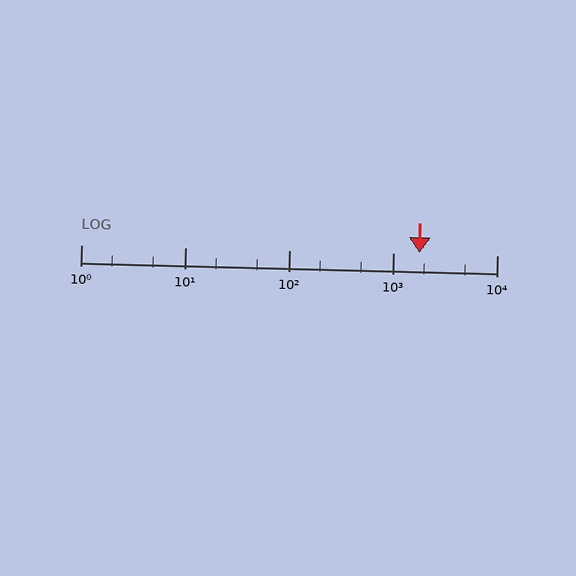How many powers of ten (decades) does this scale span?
The scale spans 4 decades, from 1 to 10000.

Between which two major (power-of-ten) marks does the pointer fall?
The pointer is between 1000 and 10000.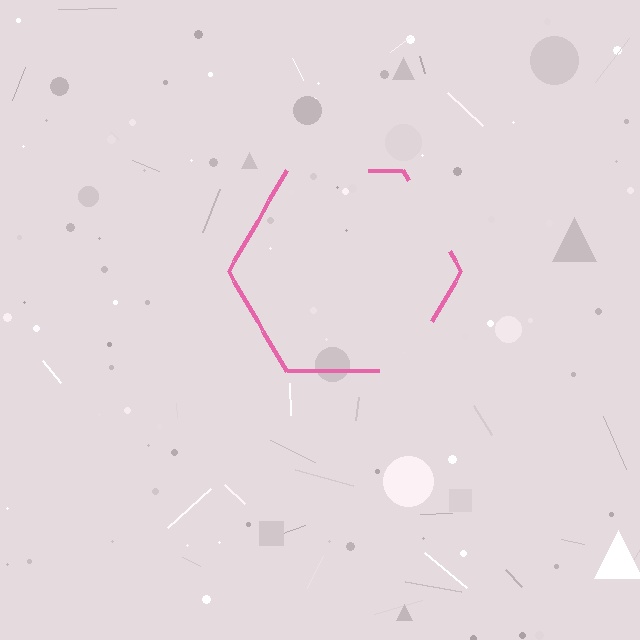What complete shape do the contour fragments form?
The contour fragments form a hexagon.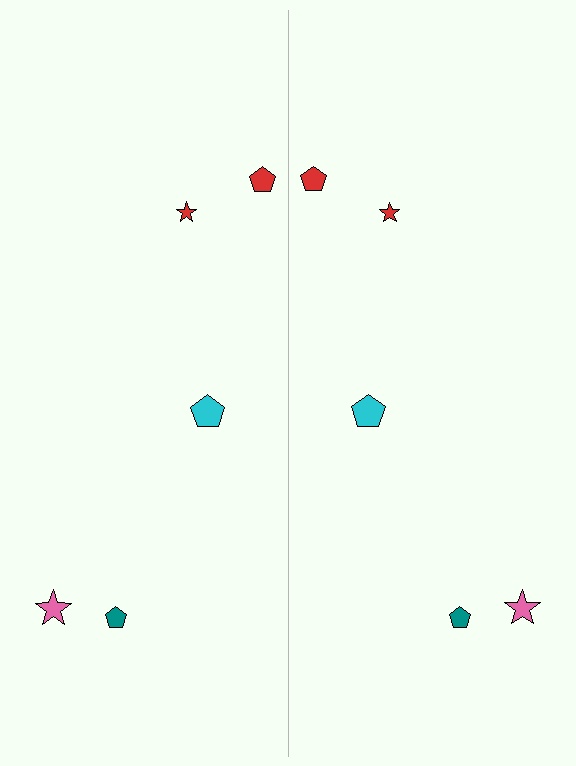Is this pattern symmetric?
Yes, this pattern has bilateral (reflection) symmetry.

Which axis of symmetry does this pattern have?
The pattern has a vertical axis of symmetry running through the center of the image.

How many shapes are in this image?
There are 10 shapes in this image.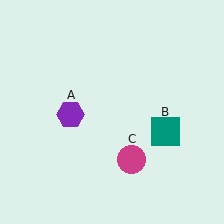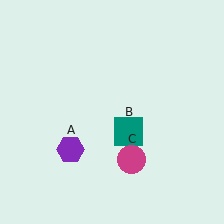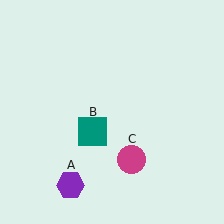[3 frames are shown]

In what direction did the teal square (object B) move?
The teal square (object B) moved left.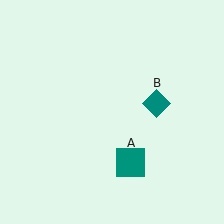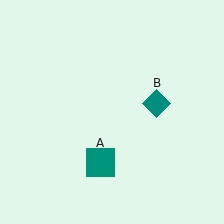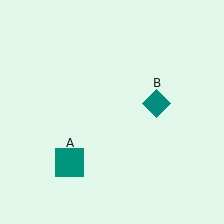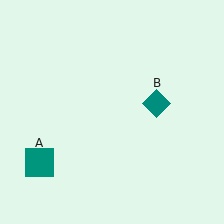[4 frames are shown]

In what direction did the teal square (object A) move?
The teal square (object A) moved left.